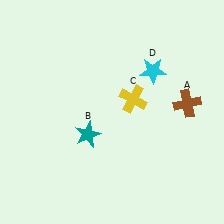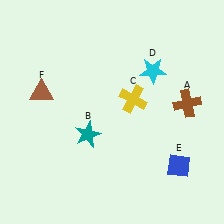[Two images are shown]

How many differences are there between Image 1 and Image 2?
There are 2 differences between the two images.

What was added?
A blue diamond (E), a brown triangle (F) were added in Image 2.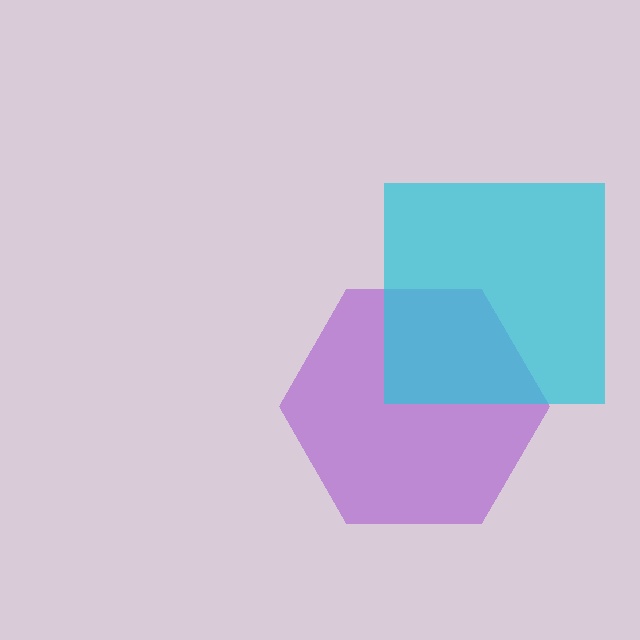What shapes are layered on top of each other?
The layered shapes are: a purple hexagon, a cyan square.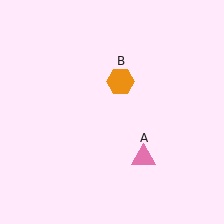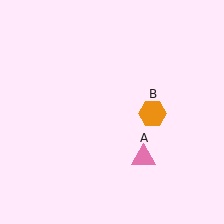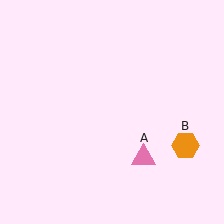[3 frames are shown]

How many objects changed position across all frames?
1 object changed position: orange hexagon (object B).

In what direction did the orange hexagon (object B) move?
The orange hexagon (object B) moved down and to the right.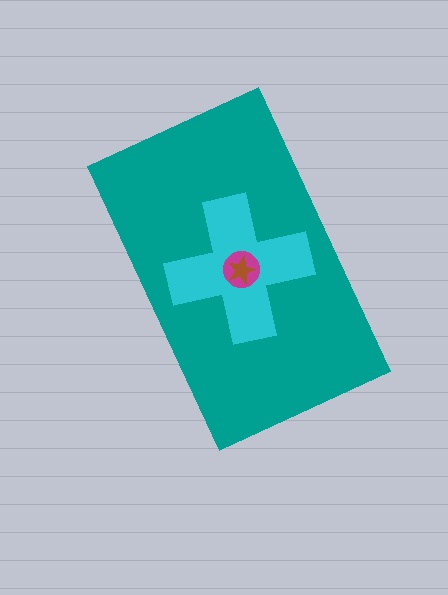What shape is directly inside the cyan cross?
The magenta circle.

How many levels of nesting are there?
4.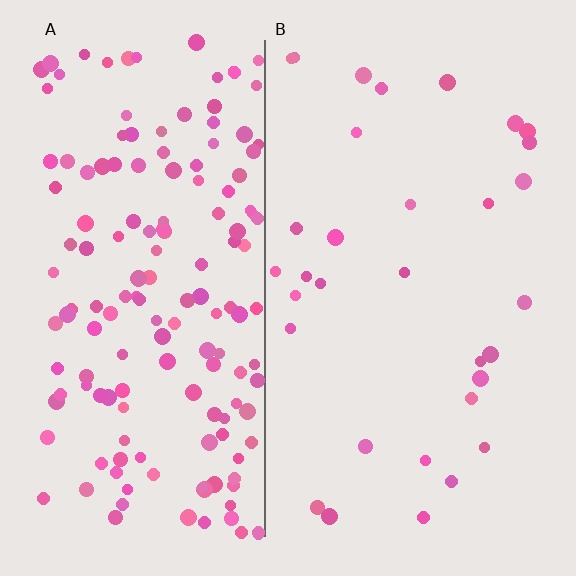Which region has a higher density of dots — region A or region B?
A (the left).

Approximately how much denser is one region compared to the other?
Approximately 4.8× — region A over region B.